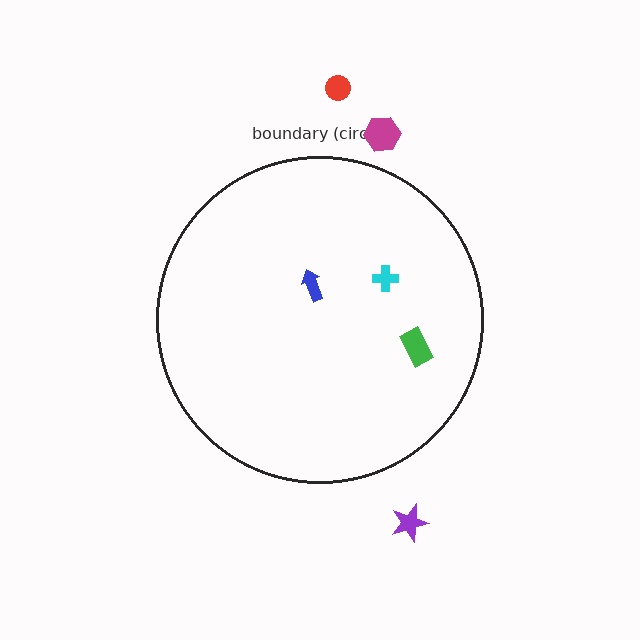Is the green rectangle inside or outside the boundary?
Inside.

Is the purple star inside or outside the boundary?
Outside.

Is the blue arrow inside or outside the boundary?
Inside.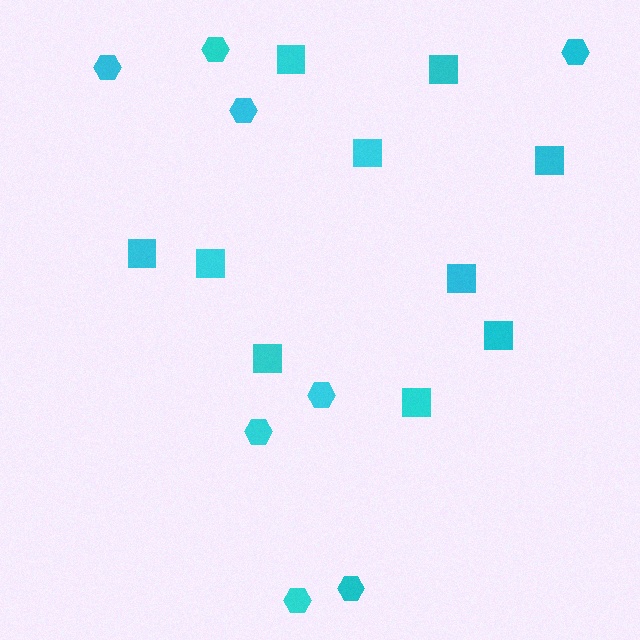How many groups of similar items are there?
There are 2 groups: one group of hexagons (8) and one group of squares (10).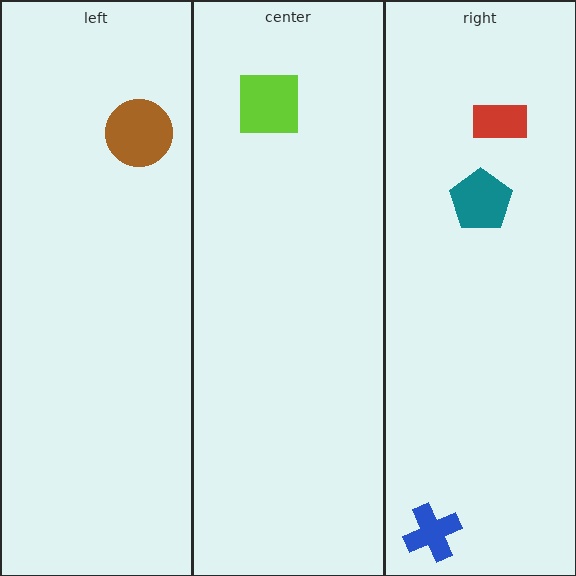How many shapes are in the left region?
1.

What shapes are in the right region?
The red rectangle, the teal pentagon, the blue cross.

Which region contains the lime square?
The center region.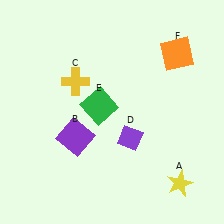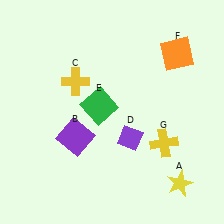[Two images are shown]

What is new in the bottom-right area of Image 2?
A yellow cross (G) was added in the bottom-right area of Image 2.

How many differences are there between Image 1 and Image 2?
There is 1 difference between the two images.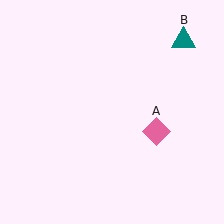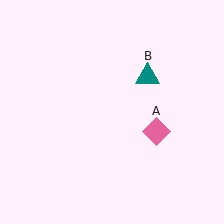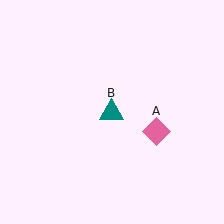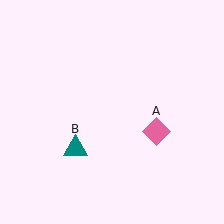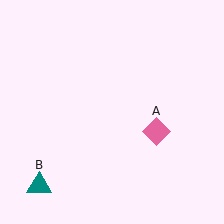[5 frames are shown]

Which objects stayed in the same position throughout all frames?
Pink diamond (object A) remained stationary.